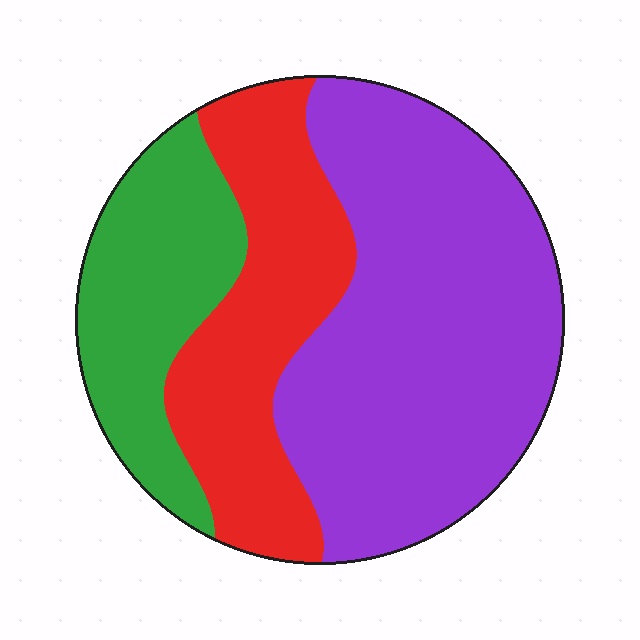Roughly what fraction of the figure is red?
Red takes up about one quarter (1/4) of the figure.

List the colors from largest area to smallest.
From largest to smallest: purple, red, green.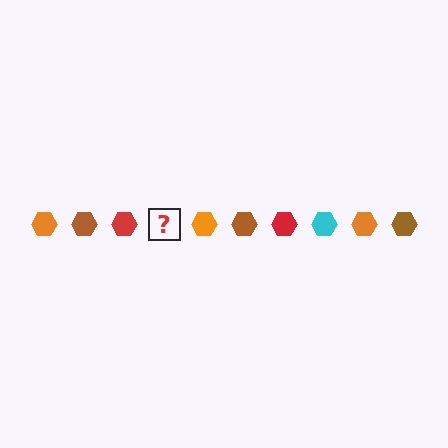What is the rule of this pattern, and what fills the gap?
The rule is that the pattern cycles through orange, brown, red, cyan hexagons. The gap should be filled with a cyan hexagon.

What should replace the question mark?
The question mark should be replaced with a cyan hexagon.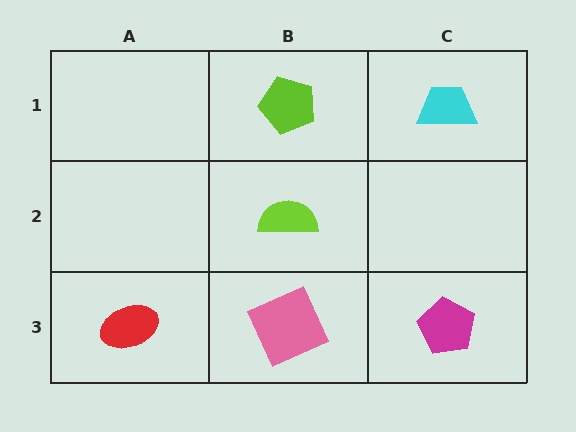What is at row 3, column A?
A red ellipse.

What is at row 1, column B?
A lime pentagon.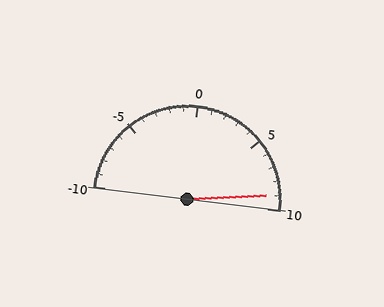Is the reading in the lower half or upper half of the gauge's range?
The reading is in the upper half of the range (-10 to 10).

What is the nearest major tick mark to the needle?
The nearest major tick mark is 10.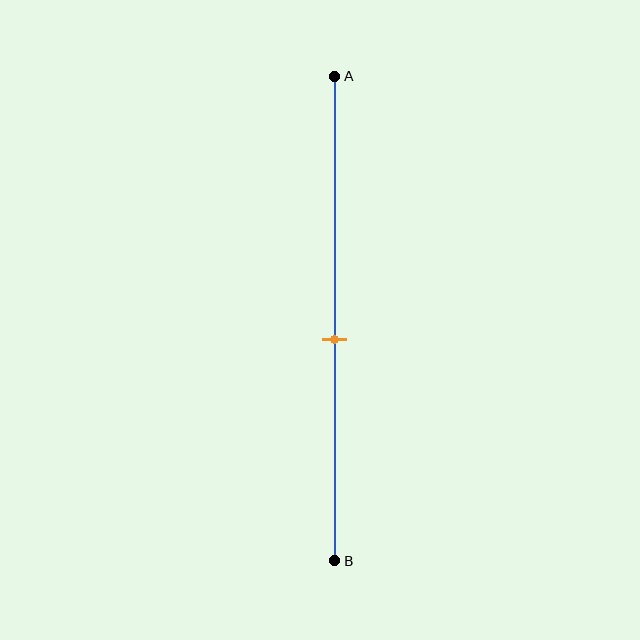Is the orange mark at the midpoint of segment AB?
No, the mark is at about 55% from A, not at the 50% midpoint.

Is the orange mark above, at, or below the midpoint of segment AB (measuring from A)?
The orange mark is below the midpoint of segment AB.